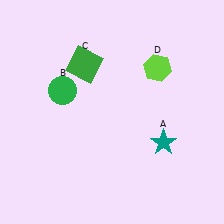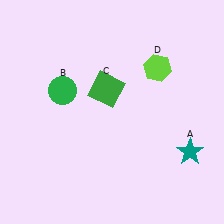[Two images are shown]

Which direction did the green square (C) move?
The green square (C) moved down.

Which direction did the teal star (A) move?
The teal star (A) moved right.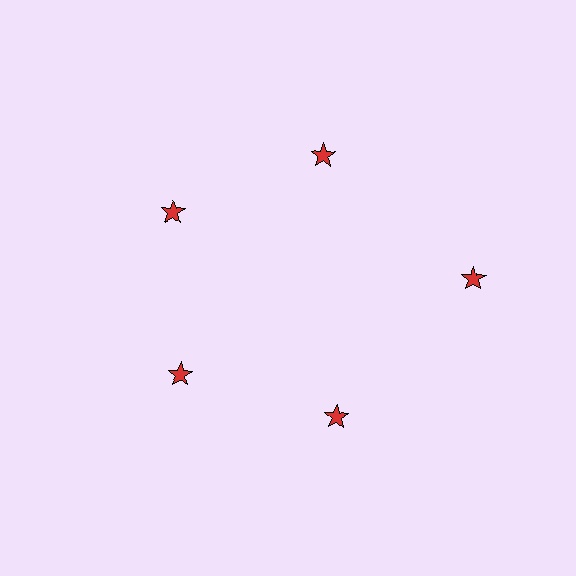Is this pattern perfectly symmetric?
No. The 5 red stars are arranged in a ring, but one element near the 3 o'clock position is pushed outward from the center, breaking the 5-fold rotational symmetry.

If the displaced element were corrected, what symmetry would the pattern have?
It would have 5-fold rotational symmetry — the pattern would map onto itself every 72 degrees.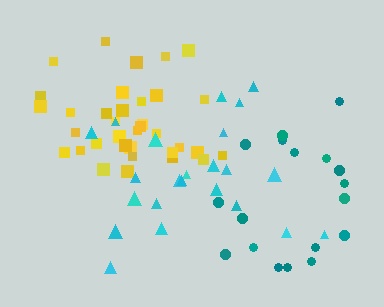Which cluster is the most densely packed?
Yellow.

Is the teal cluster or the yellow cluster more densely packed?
Yellow.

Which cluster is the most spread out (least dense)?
Cyan.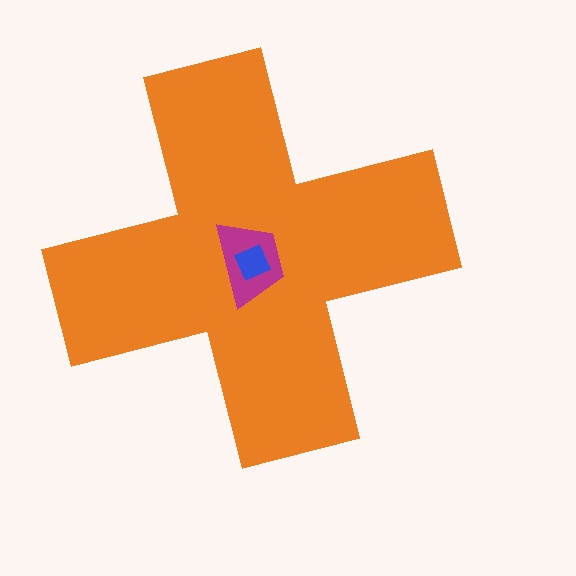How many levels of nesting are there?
3.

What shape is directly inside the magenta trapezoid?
The blue diamond.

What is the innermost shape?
The blue diamond.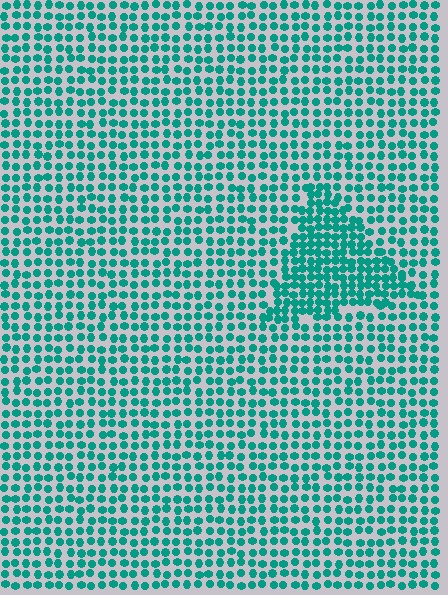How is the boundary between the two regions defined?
The boundary is defined by a change in element density (approximately 1.7x ratio). All elements are the same color, size, and shape.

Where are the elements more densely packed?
The elements are more densely packed inside the triangle boundary.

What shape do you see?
I see a triangle.